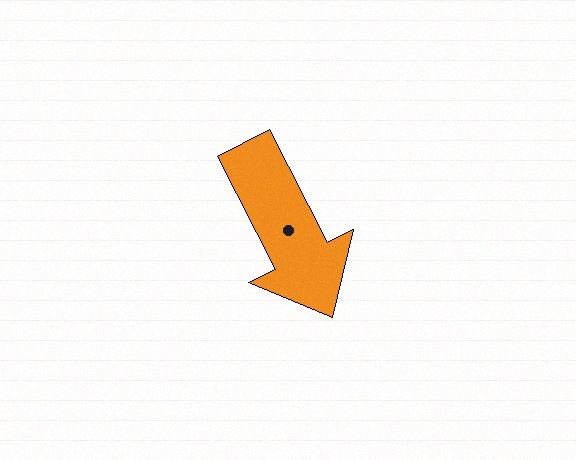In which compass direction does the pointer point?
Southeast.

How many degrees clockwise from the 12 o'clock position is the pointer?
Approximately 153 degrees.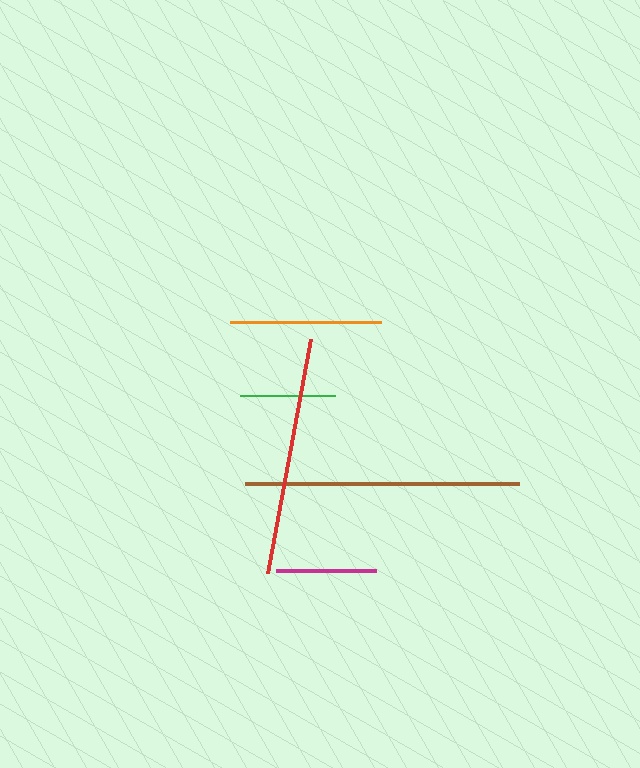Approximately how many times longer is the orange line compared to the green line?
The orange line is approximately 1.6 times the length of the green line.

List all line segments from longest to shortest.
From longest to shortest: brown, red, orange, magenta, green.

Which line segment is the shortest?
The green line is the shortest at approximately 95 pixels.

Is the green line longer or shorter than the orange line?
The orange line is longer than the green line.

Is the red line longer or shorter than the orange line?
The red line is longer than the orange line.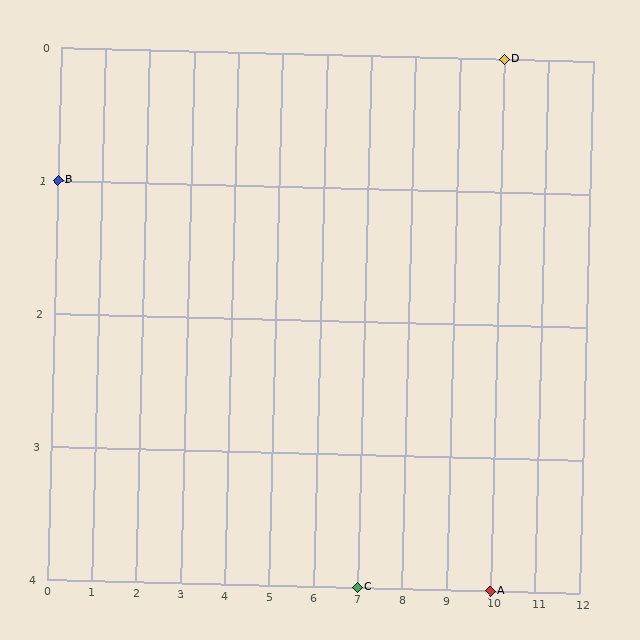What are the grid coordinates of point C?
Point C is at grid coordinates (7, 4).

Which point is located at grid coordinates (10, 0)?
Point D is at (10, 0).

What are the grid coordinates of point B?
Point B is at grid coordinates (0, 1).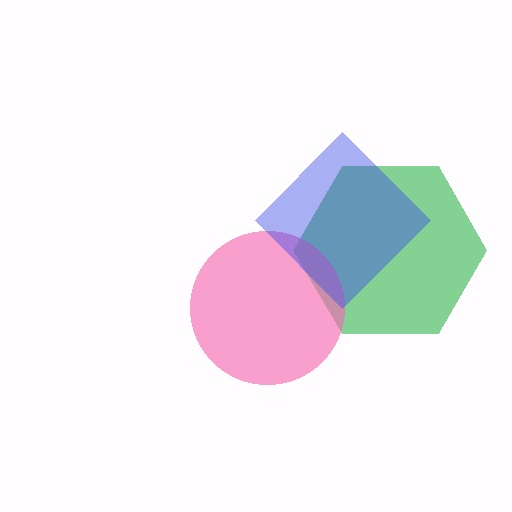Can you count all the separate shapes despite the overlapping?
Yes, there are 3 separate shapes.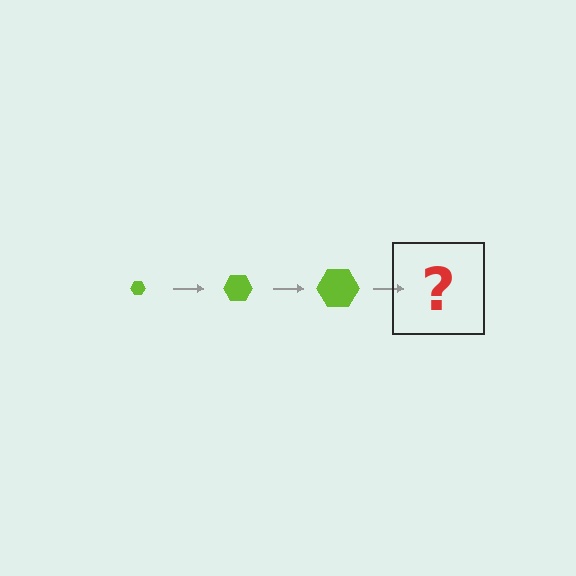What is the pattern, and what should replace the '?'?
The pattern is that the hexagon gets progressively larger each step. The '?' should be a lime hexagon, larger than the previous one.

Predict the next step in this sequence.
The next step is a lime hexagon, larger than the previous one.